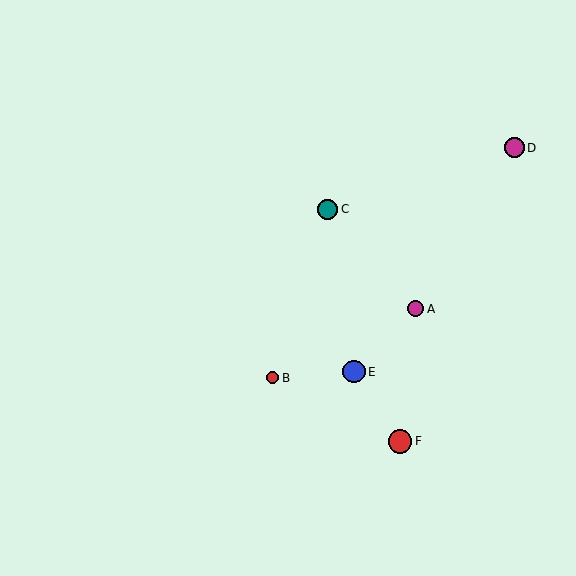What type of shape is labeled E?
Shape E is a blue circle.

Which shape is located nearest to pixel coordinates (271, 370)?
The red circle (labeled B) at (273, 378) is nearest to that location.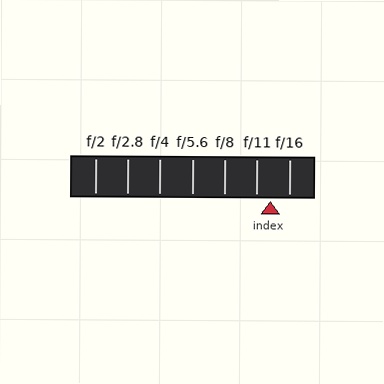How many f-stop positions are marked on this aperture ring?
There are 7 f-stop positions marked.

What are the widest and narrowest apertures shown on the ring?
The widest aperture shown is f/2 and the narrowest is f/16.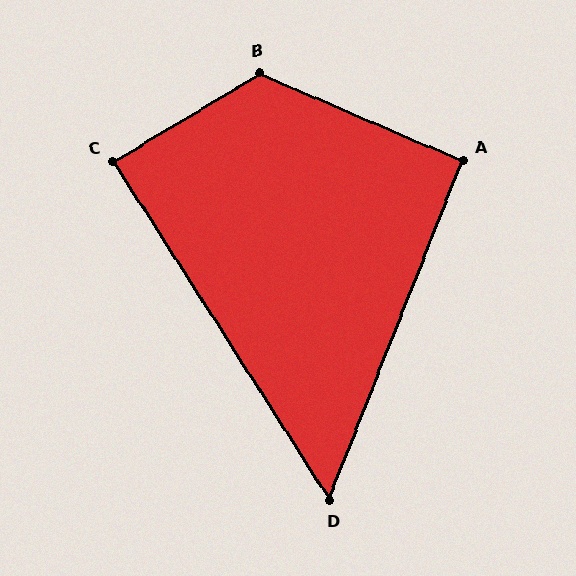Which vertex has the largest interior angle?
B, at approximately 126 degrees.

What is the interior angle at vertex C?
Approximately 88 degrees (approximately right).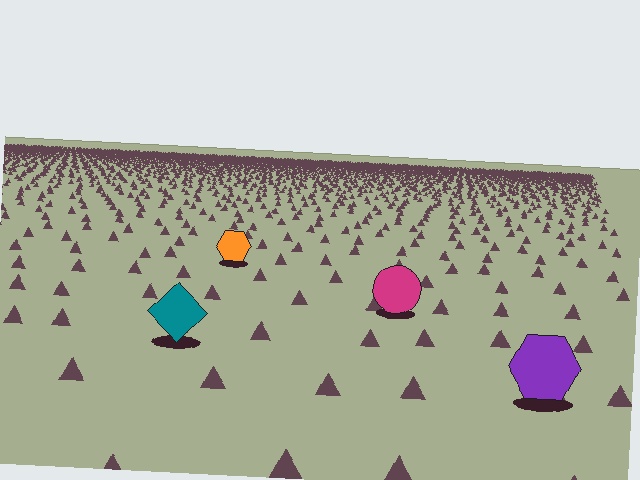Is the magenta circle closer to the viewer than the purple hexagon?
No. The purple hexagon is closer — you can tell from the texture gradient: the ground texture is coarser near it.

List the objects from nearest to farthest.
From nearest to farthest: the purple hexagon, the teal diamond, the magenta circle, the orange hexagon.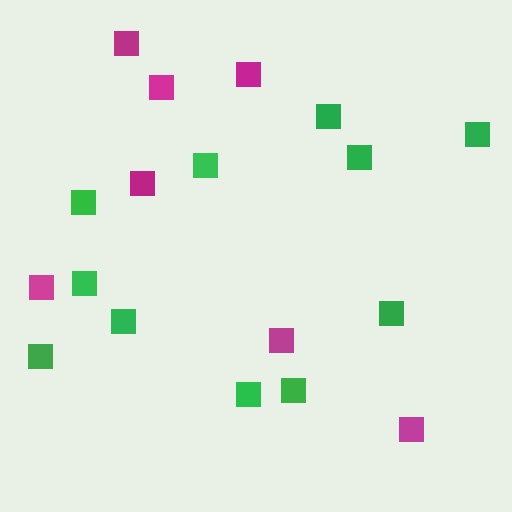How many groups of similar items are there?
There are 2 groups: one group of green squares (11) and one group of magenta squares (7).